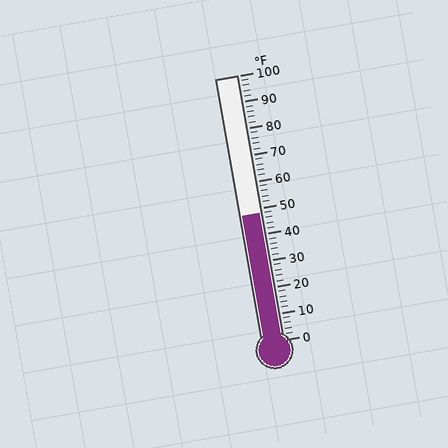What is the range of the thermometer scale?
The thermometer scale ranges from 0°F to 100°F.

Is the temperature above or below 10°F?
The temperature is above 10°F.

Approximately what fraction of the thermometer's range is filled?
The thermometer is filled to approximately 50% of its range.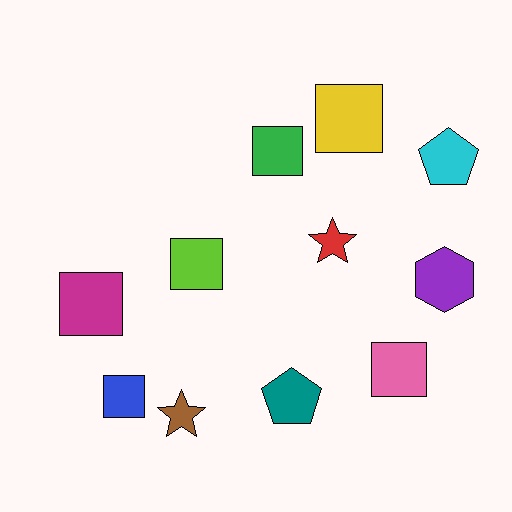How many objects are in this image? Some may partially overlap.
There are 11 objects.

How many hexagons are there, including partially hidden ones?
There is 1 hexagon.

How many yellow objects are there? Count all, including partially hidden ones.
There is 1 yellow object.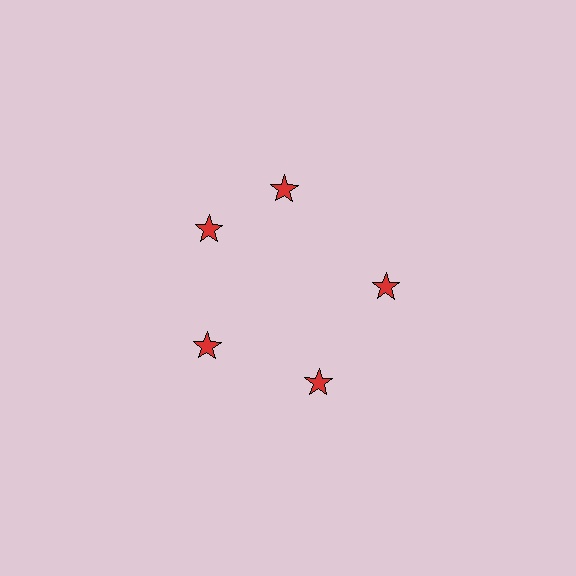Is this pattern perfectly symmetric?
No. The 5 red stars are arranged in a ring, but one element near the 1 o'clock position is rotated out of alignment along the ring, breaking the 5-fold rotational symmetry.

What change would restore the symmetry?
The symmetry would be restored by rotating it back into even spacing with its neighbors so that all 5 stars sit at equal angles and equal distance from the center.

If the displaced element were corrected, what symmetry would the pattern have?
It would have 5-fold rotational symmetry — the pattern would map onto itself every 72 degrees.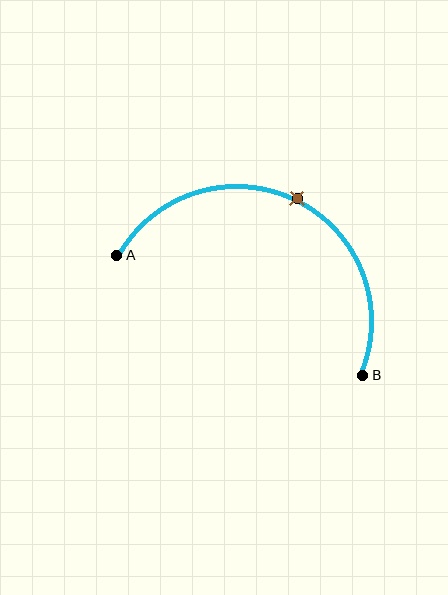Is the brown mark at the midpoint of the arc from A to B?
Yes. The brown mark lies on the arc at equal arc-length from both A and B — it is the arc midpoint.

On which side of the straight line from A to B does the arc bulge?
The arc bulges above the straight line connecting A and B.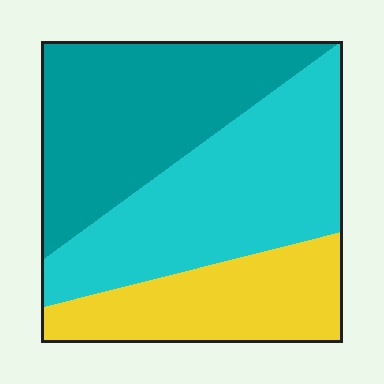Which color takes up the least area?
Yellow, at roughly 25%.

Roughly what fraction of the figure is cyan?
Cyan covers 39% of the figure.